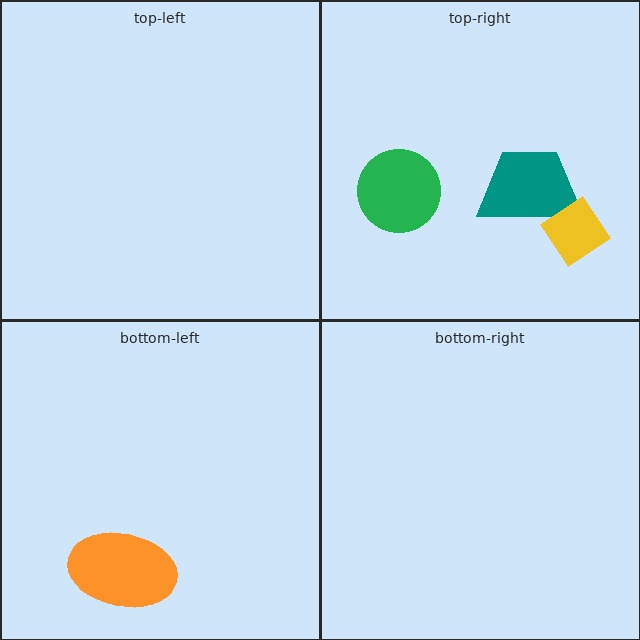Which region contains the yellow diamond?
The top-right region.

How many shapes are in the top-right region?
3.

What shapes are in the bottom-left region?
The orange ellipse.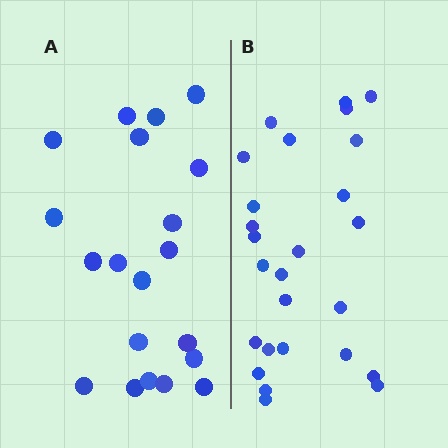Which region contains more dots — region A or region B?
Region B (the right region) has more dots.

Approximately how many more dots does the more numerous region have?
Region B has about 6 more dots than region A.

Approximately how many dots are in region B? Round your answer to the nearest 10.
About 30 dots. (The exact count is 26, which rounds to 30.)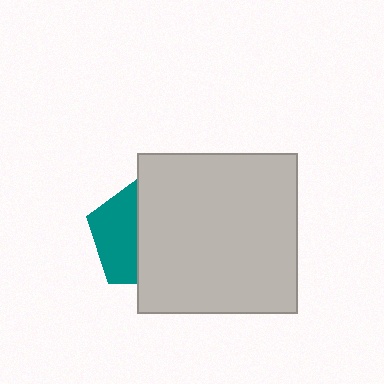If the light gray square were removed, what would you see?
You would see the complete teal pentagon.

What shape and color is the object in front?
The object in front is a light gray square.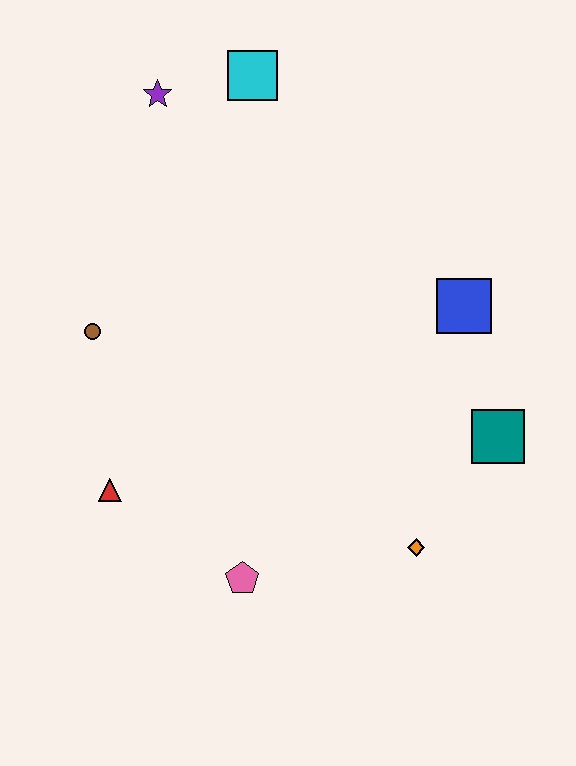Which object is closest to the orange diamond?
The teal square is closest to the orange diamond.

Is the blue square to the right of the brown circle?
Yes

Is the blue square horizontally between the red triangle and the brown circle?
No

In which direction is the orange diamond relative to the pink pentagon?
The orange diamond is to the right of the pink pentagon.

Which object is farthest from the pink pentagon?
The cyan square is farthest from the pink pentagon.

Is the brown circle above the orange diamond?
Yes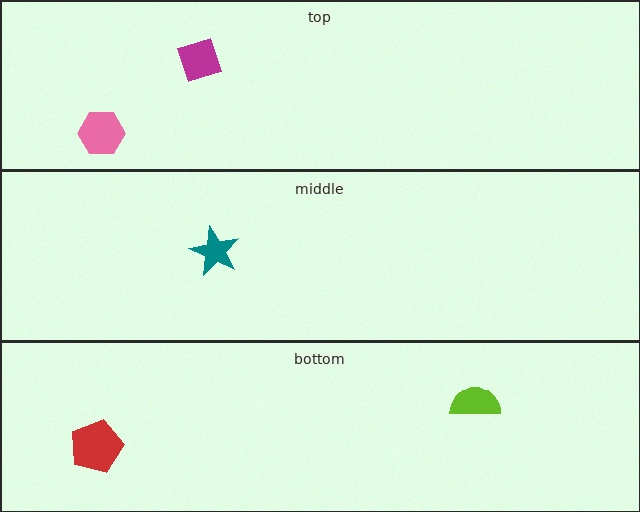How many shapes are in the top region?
2.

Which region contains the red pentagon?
The bottom region.